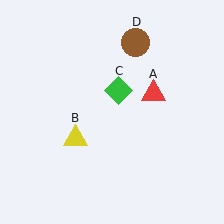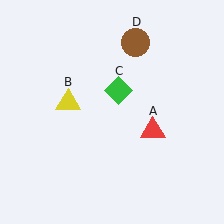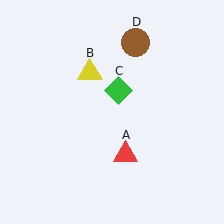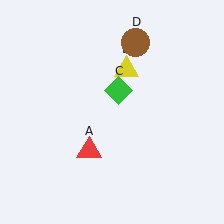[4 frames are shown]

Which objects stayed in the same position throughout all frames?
Green diamond (object C) and brown circle (object D) remained stationary.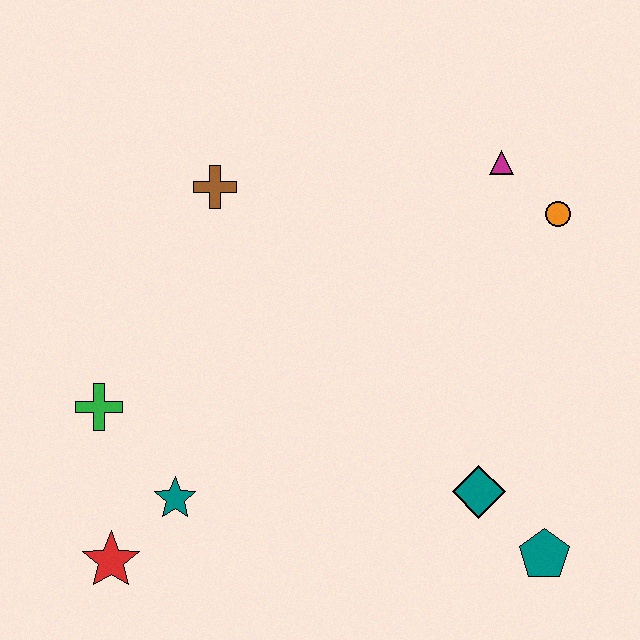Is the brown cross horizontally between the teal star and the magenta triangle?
Yes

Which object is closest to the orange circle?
The magenta triangle is closest to the orange circle.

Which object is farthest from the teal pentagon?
The brown cross is farthest from the teal pentagon.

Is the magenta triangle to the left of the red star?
No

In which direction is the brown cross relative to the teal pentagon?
The brown cross is above the teal pentagon.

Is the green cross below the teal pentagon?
No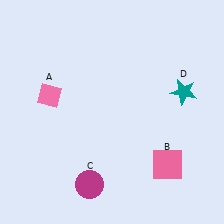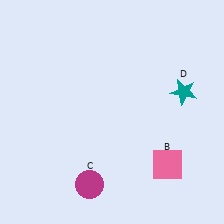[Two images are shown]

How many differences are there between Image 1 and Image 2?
There is 1 difference between the two images.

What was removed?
The pink diamond (A) was removed in Image 2.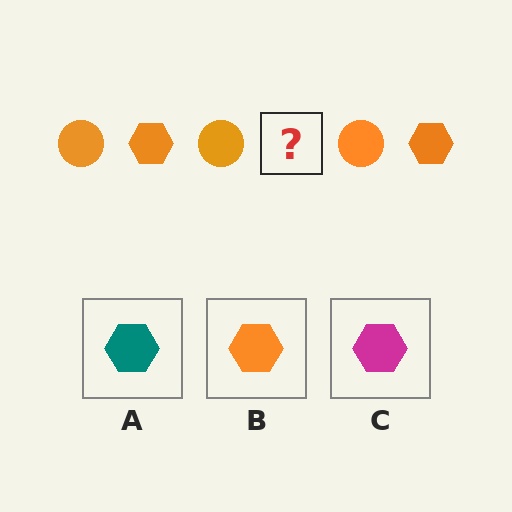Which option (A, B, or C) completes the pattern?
B.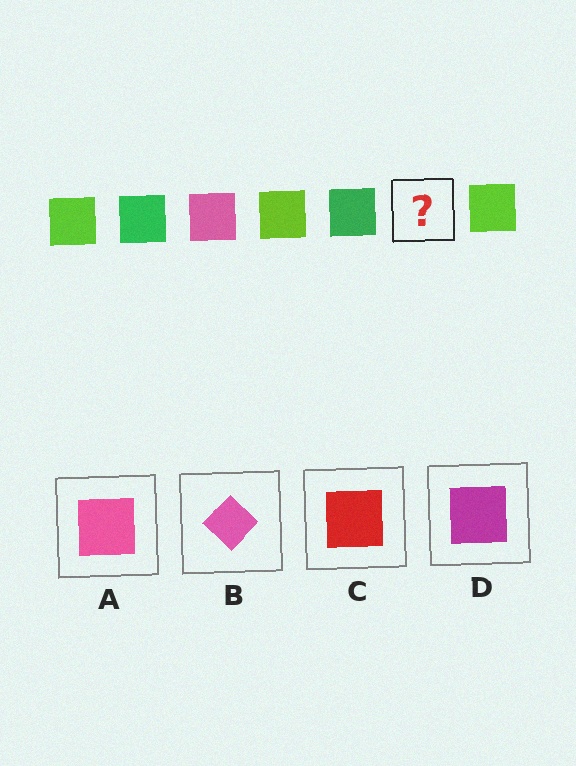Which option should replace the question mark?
Option A.